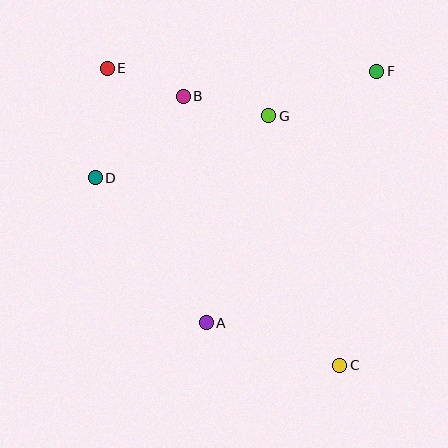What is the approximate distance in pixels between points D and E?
The distance between D and E is approximately 110 pixels.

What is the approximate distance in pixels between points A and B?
The distance between A and B is approximately 228 pixels.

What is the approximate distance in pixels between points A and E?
The distance between A and E is approximately 273 pixels.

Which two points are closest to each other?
Points B and E are closest to each other.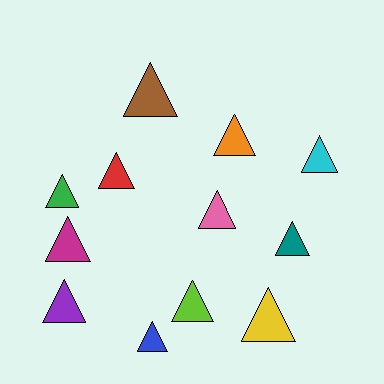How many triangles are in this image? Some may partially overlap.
There are 12 triangles.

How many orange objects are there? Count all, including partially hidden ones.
There is 1 orange object.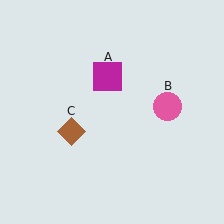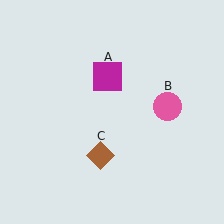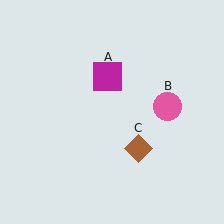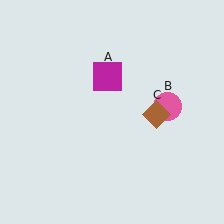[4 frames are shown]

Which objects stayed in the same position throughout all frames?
Magenta square (object A) and pink circle (object B) remained stationary.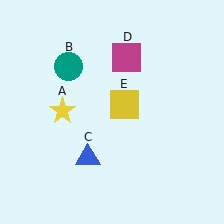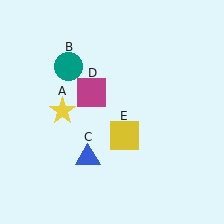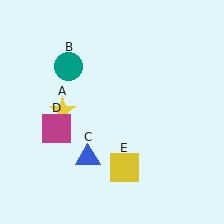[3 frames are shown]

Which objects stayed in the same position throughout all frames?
Yellow star (object A) and teal circle (object B) and blue triangle (object C) remained stationary.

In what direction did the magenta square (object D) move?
The magenta square (object D) moved down and to the left.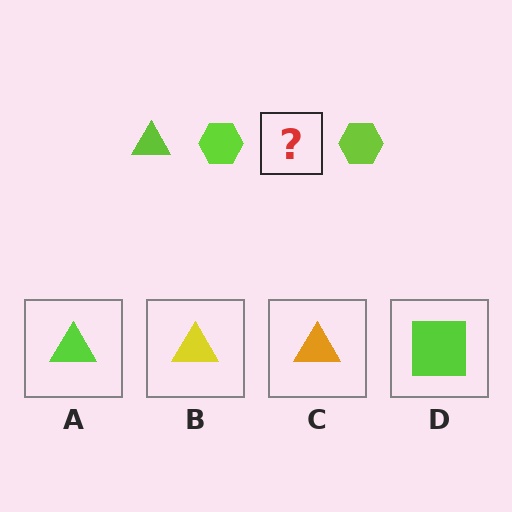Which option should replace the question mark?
Option A.